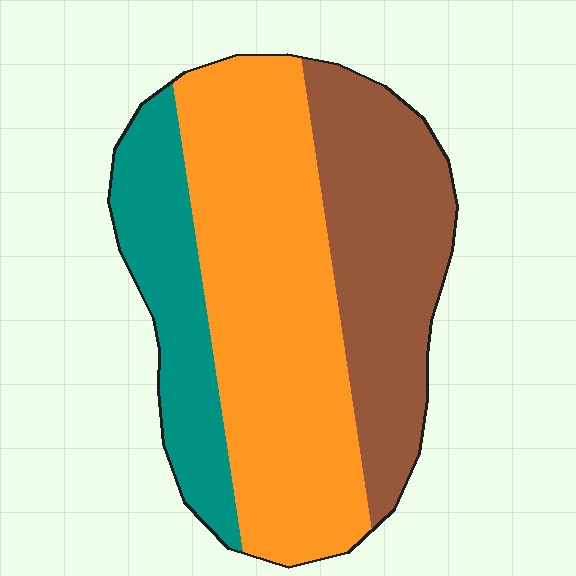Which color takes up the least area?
Teal, at roughly 20%.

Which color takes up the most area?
Orange, at roughly 50%.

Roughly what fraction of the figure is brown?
Brown covers 31% of the figure.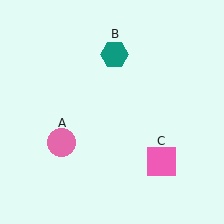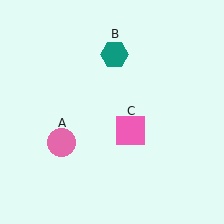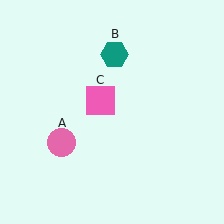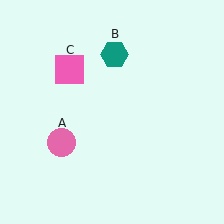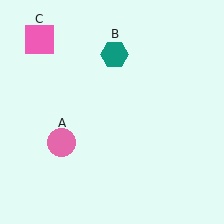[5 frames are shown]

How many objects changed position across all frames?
1 object changed position: pink square (object C).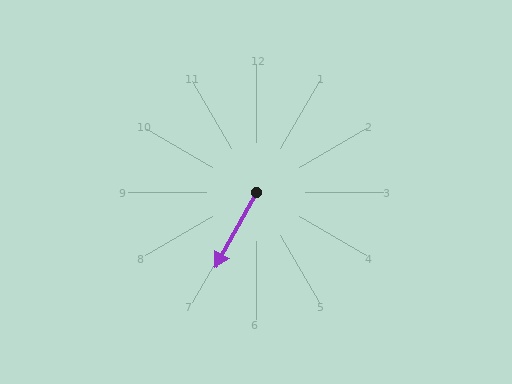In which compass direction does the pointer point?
Southwest.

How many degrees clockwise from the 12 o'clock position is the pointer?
Approximately 208 degrees.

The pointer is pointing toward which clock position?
Roughly 7 o'clock.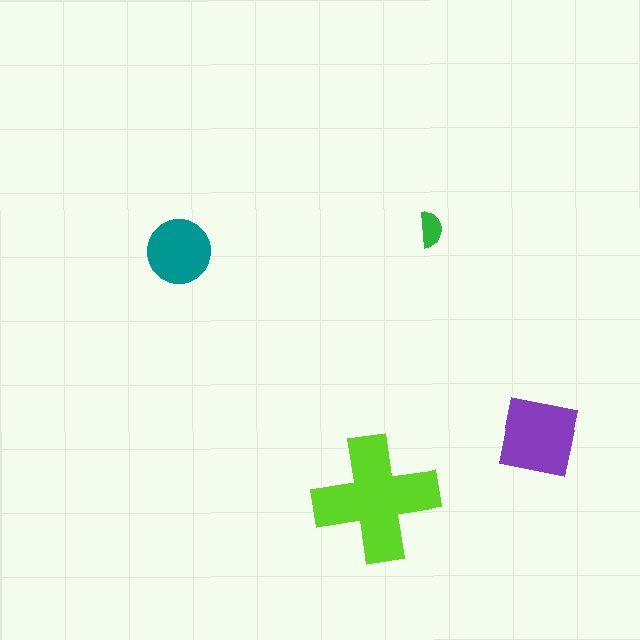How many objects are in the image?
There are 4 objects in the image.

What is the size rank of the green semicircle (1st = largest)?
4th.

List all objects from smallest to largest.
The green semicircle, the teal circle, the purple square, the lime cross.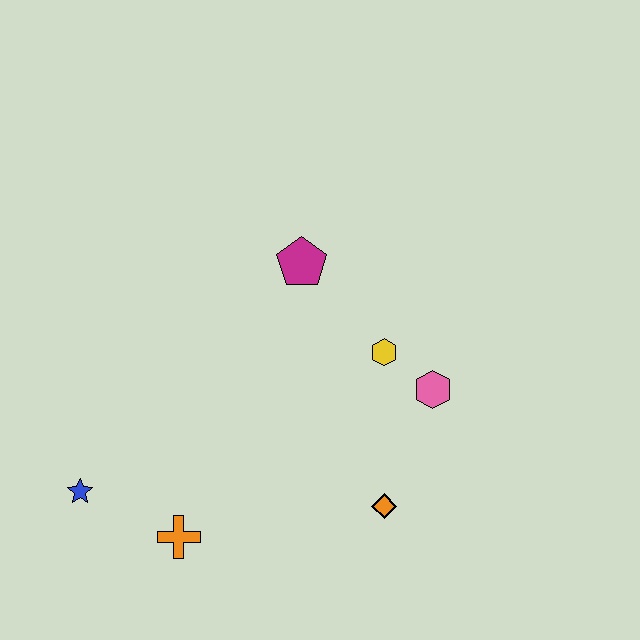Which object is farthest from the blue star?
The pink hexagon is farthest from the blue star.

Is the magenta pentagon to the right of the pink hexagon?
No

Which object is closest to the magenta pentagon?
The yellow hexagon is closest to the magenta pentagon.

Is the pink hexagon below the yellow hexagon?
Yes